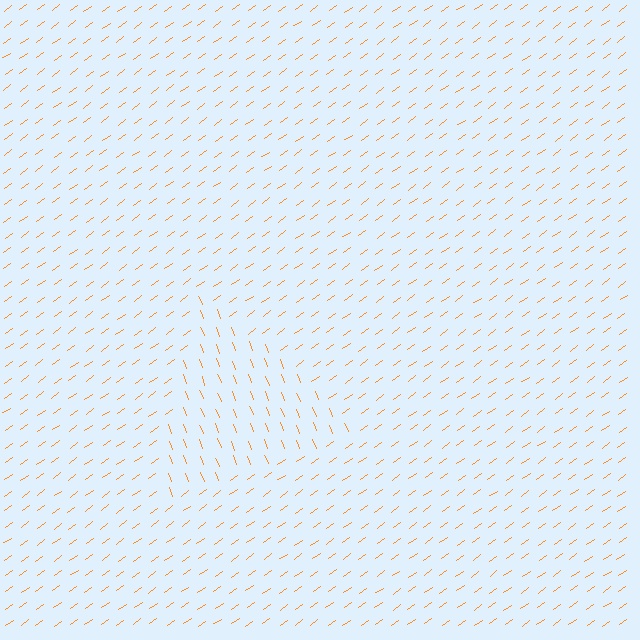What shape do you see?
I see a triangle.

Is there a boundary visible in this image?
Yes, there is a texture boundary formed by a change in line orientation.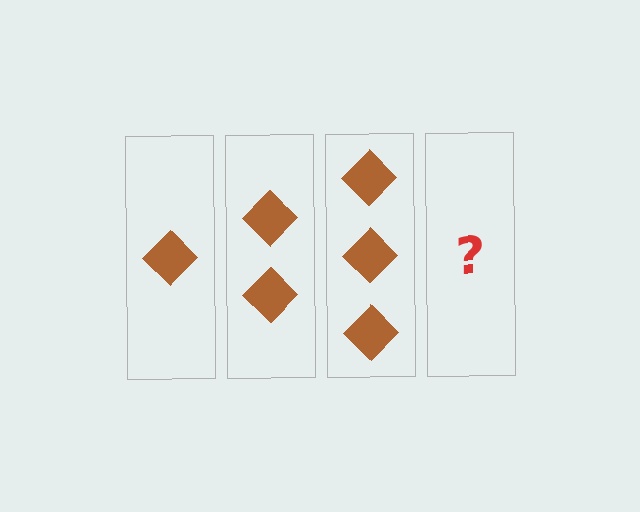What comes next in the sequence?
The next element should be 4 diamonds.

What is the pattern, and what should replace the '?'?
The pattern is that each step adds one more diamond. The '?' should be 4 diamonds.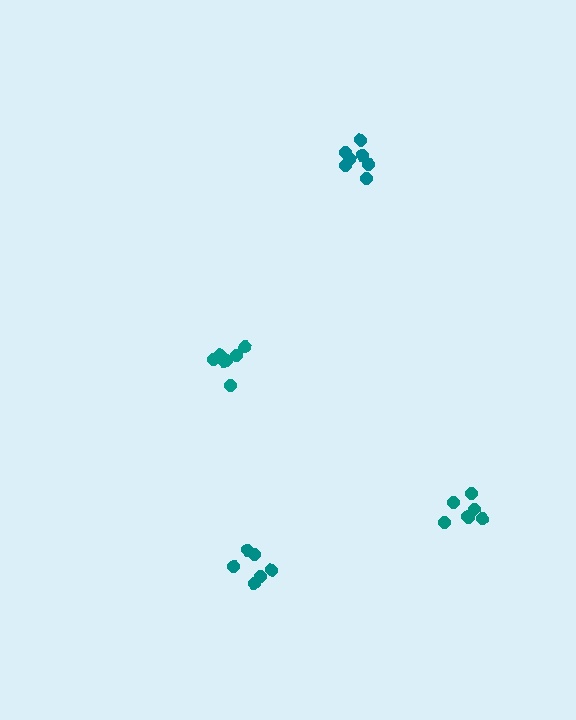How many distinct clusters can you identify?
There are 4 distinct clusters.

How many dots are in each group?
Group 1: 6 dots, Group 2: 7 dots, Group 3: 7 dots, Group 4: 7 dots (27 total).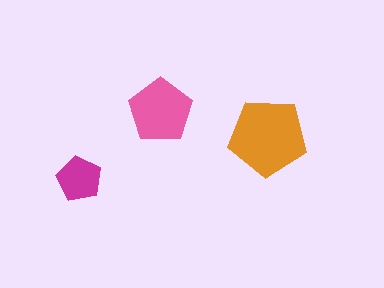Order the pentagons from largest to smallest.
the orange one, the pink one, the magenta one.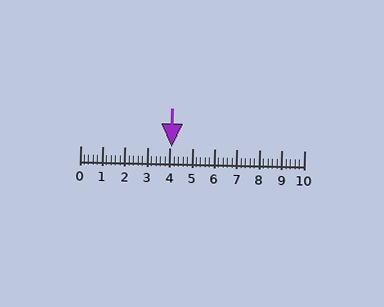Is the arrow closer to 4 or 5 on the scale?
The arrow is closer to 4.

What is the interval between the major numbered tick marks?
The major tick marks are spaced 1 units apart.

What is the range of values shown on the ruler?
The ruler shows values from 0 to 10.